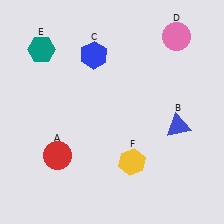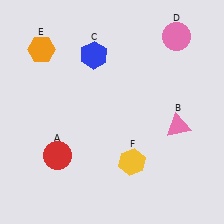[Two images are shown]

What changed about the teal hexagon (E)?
In Image 1, E is teal. In Image 2, it changed to orange.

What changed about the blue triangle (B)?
In Image 1, B is blue. In Image 2, it changed to pink.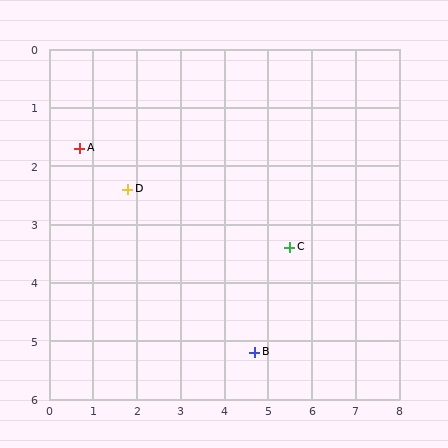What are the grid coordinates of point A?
Point A is at approximately (0.7, 1.7).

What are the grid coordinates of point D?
Point D is at approximately (1.8, 2.4).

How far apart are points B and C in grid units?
Points B and C are about 2.0 grid units apart.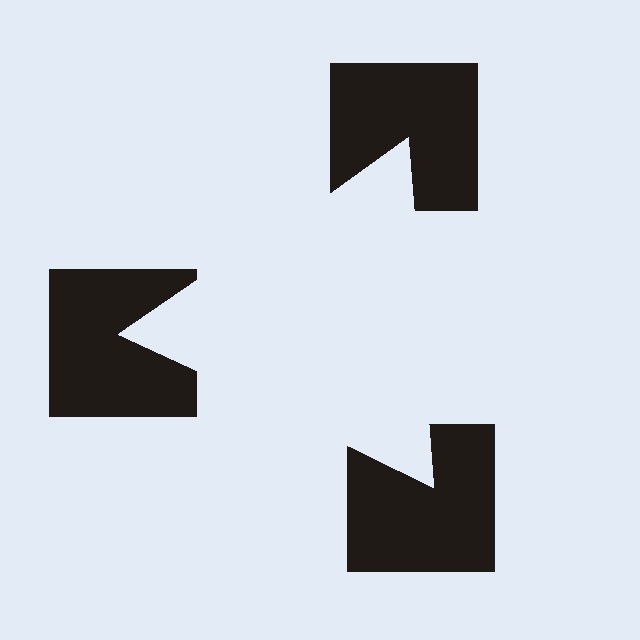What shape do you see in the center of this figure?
An illusory triangle — its edges are inferred from the aligned wedge cuts in the notched squares, not physically drawn.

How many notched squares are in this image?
There are 3 — one at each vertex of the illusory triangle.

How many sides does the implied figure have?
3 sides.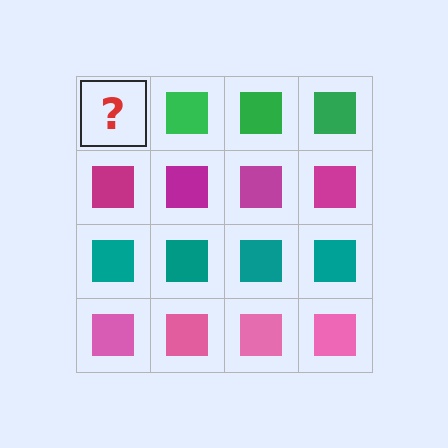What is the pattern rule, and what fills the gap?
The rule is that each row has a consistent color. The gap should be filled with a green square.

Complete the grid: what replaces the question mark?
The question mark should be replaced with a green square.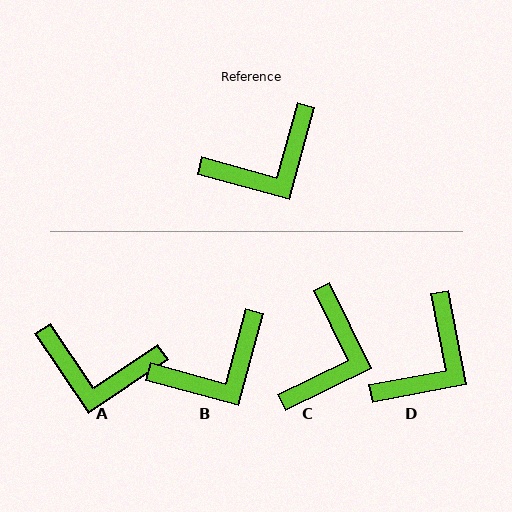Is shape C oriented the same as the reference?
No, it is off by about 42 degrees.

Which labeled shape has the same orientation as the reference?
B.